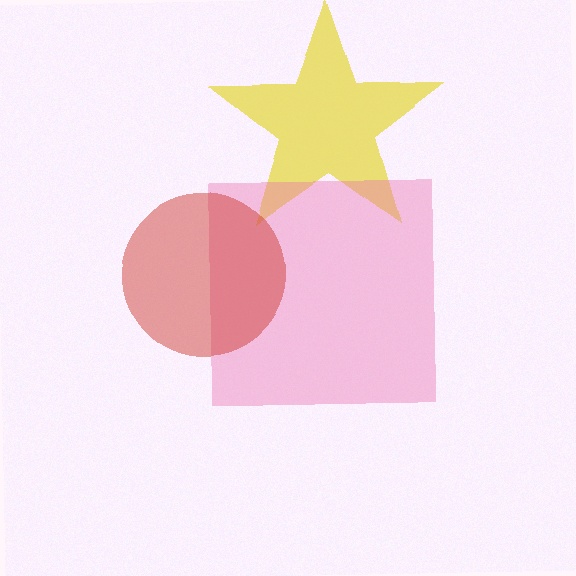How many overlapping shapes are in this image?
There are 3 overlapping shapes in the image.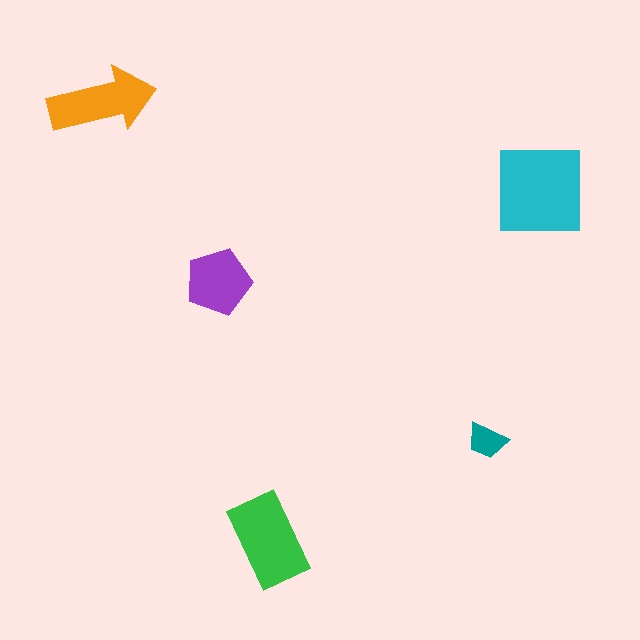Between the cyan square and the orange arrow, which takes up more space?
The cyan square.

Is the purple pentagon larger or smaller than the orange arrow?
Smaller.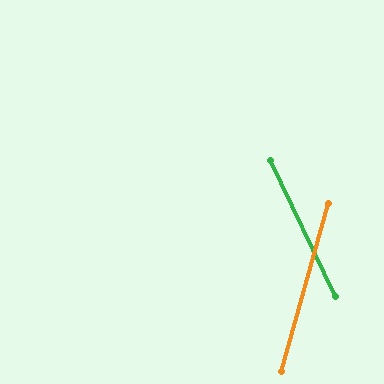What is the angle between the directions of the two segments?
Approximately 41 degrees.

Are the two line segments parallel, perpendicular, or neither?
Neither parallel nor perpendicular — they differ by about 41°.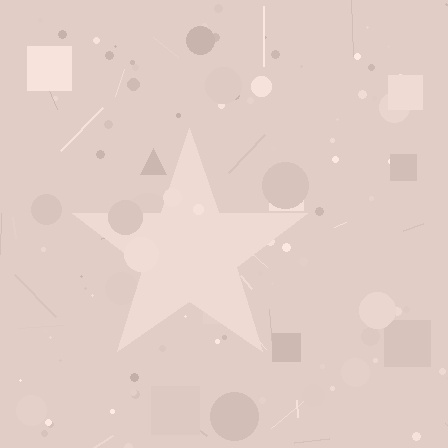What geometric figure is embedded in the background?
A star is embedded in the background.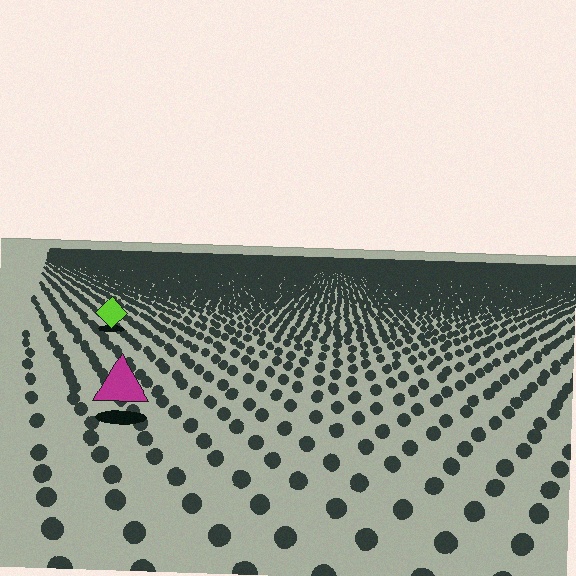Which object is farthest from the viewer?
The lime diamond is farthest from the viewer. It appears smaller and the ground texture around it is denser.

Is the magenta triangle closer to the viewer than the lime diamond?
Yes. The magenta triangle is closer — you can tell from the texture gradient: the ground texture is coarser near it.